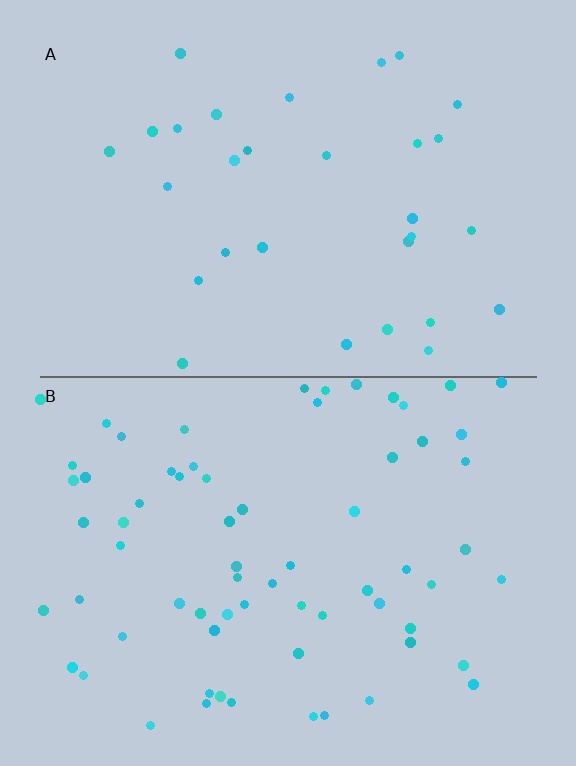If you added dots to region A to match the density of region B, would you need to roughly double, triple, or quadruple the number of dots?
Approximately double.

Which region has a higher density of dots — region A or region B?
B (the bottom).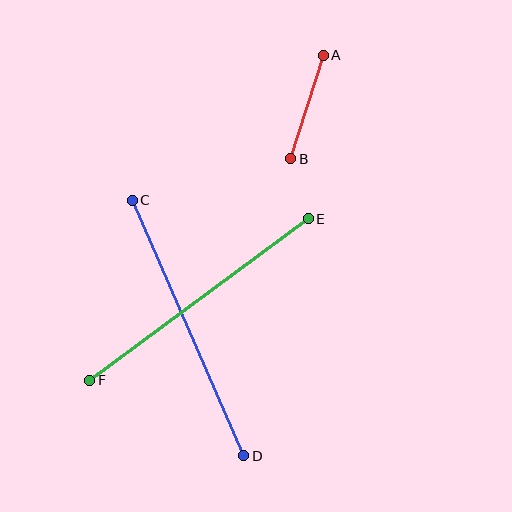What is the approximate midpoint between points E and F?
The midpoint is at approximately (199, 299) pixels.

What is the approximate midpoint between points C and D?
The midpoint is at approximately (188, 328) pixels.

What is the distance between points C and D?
The distance is approximately 279 pixels.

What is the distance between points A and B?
The distance is approximately 108 pixels.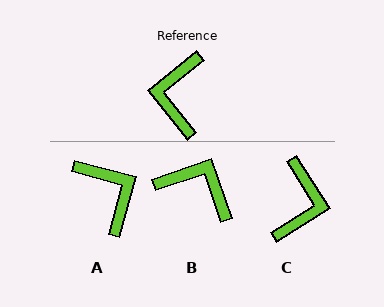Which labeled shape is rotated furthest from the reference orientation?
C, about 173 degrees away.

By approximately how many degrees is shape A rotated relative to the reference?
Approximately 144 degrees clockwise.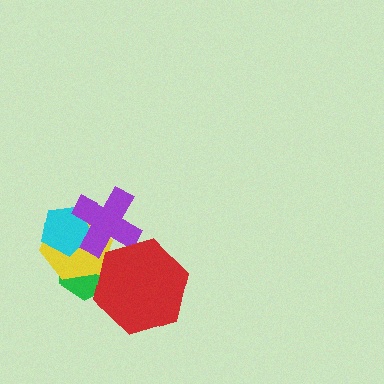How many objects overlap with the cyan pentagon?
3 objects overlap with the cyan pentagon.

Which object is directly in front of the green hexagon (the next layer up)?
The yellow hexagon is directly in front of the green hexagon.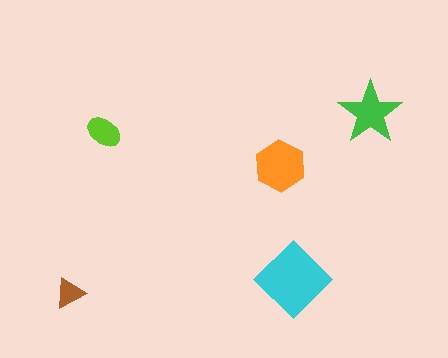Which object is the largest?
The cyan diamond.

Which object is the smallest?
The brown triangle.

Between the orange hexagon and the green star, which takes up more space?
The orange hexagon.